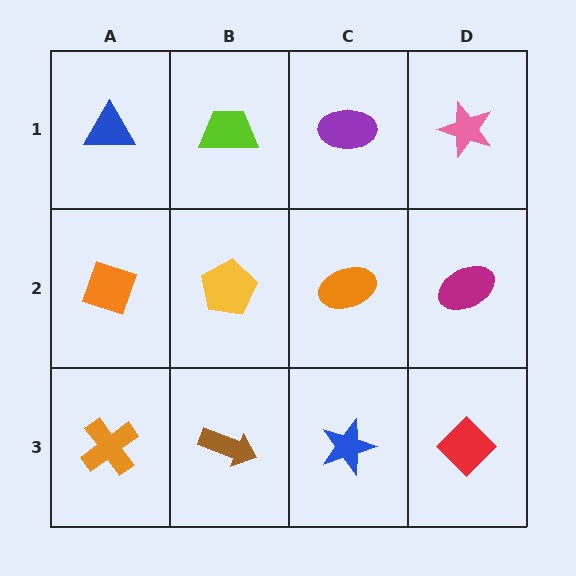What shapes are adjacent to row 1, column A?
An orange diamond (row 2, column A), a lime trapezoid (row 1, column B).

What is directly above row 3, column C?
An orange ellipse.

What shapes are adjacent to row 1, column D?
A magenta ellipse (row 2, column D), a purple ellipse (row 1, column C).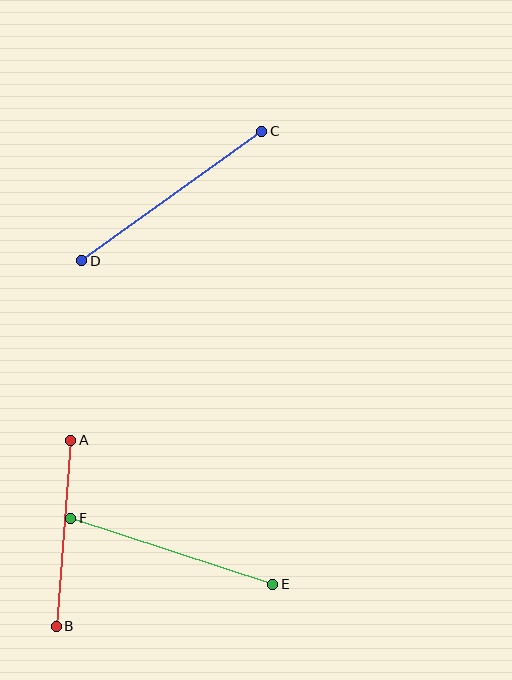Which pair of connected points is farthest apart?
Points C and D are farthest apart.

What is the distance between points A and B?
The distance is approximately 187 pixels.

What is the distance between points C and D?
The distance is approximately 222 pixels.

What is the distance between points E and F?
The distance is approximately 213 pixels.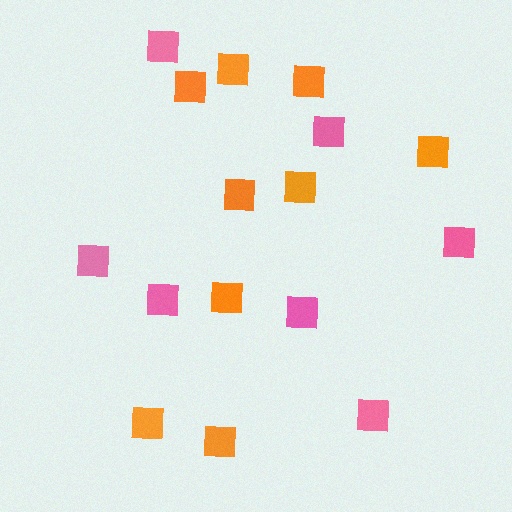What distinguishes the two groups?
There are 2 groups: one group of pink squares (7) and one group of orange squares (9).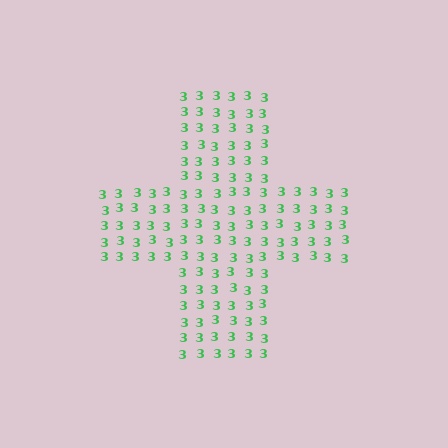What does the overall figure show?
The overall figure shows a cross.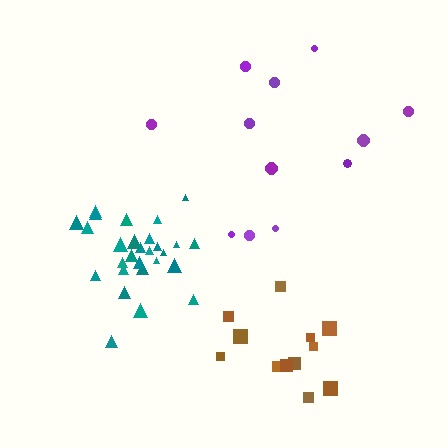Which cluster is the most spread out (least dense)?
Purple.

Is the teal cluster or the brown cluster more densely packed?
Teal.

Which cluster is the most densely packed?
Teal.